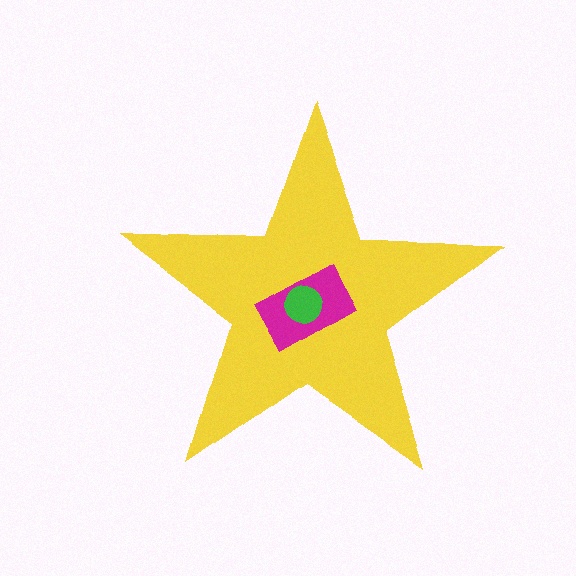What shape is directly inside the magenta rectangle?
The green circle.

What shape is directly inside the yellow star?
The magenta rectangle.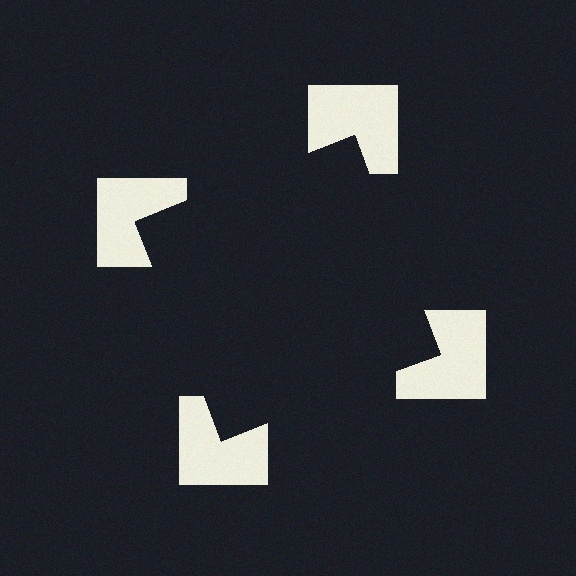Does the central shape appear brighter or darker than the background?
It typically appears slightly darker than the background, even though no actual brightness change is drawn.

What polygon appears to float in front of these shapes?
An illusory square — its edges are inferred from the aligned wedge cuts in the notched squares, not physically drawn.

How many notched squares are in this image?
There are 4 — one at each vertex of the illusory square.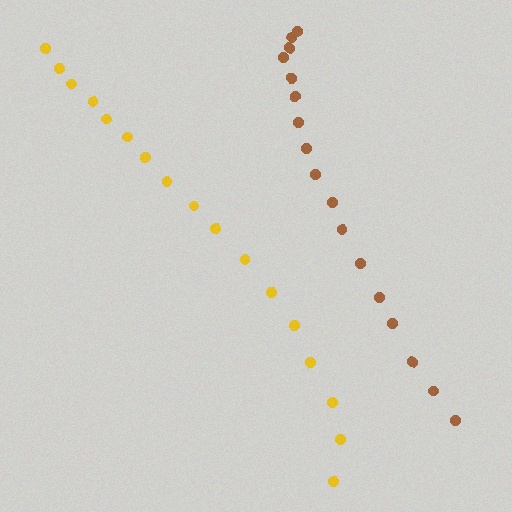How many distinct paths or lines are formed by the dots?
There are 2 distinct paths.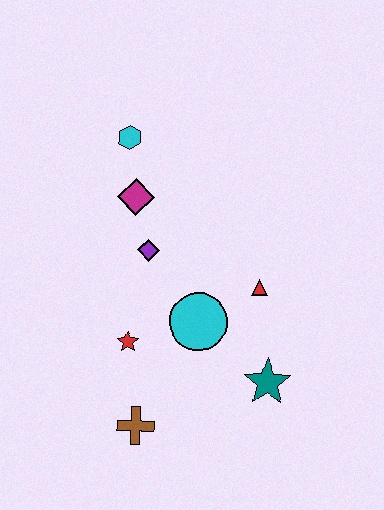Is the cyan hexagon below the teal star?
No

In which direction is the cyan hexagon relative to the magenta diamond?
The cyan hexagon is above the magenta diamond.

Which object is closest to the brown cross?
The red star is closest to the brown cross.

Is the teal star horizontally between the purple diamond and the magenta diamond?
No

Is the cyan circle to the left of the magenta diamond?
No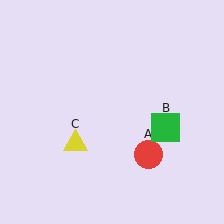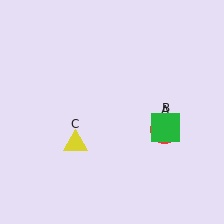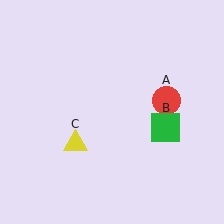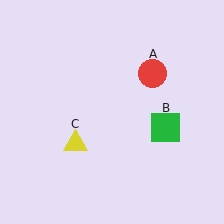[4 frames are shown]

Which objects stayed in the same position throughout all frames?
Green square (object B) and yellow triangle (object C) remained stationary.